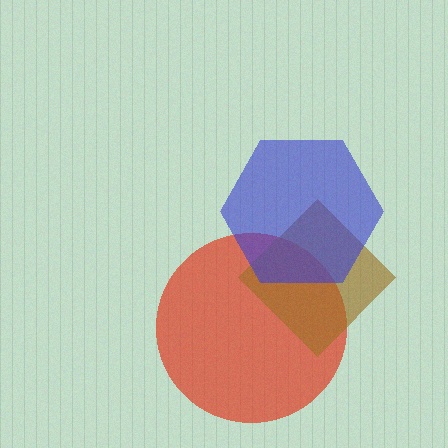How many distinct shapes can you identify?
There are 3 distinct shapes: a red circle, a brown diamond, a blue hexagon.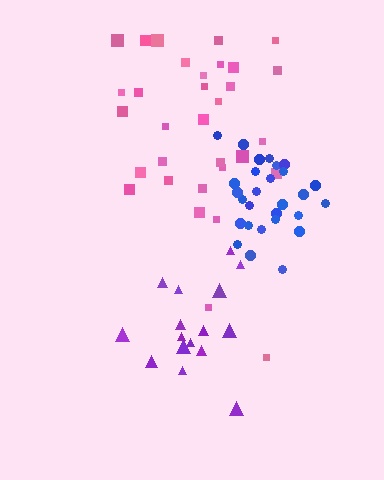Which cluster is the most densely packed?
Blue.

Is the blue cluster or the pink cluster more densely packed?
Blue.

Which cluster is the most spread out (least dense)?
Pink.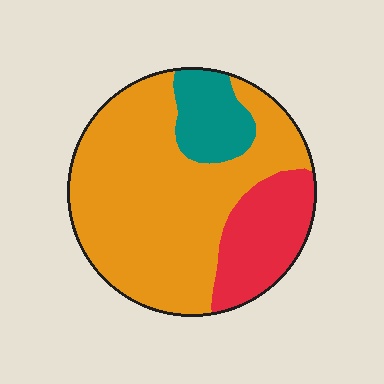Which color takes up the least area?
Teal, at roughly 15%.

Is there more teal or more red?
Red.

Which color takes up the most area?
Orange, at roughly 65%.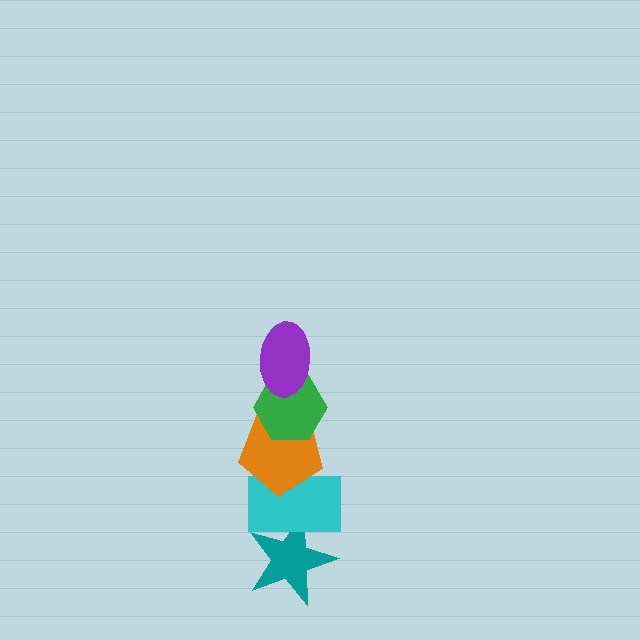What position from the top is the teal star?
The teal star is 5th from the top.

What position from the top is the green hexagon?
The green hexagon is 2nd from the top.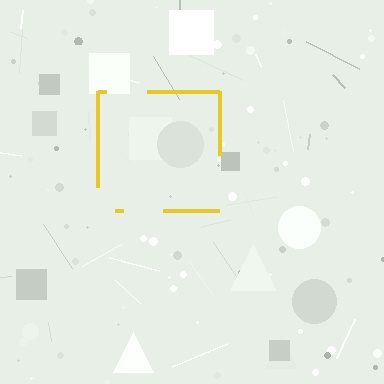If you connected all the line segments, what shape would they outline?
They would outline a square.